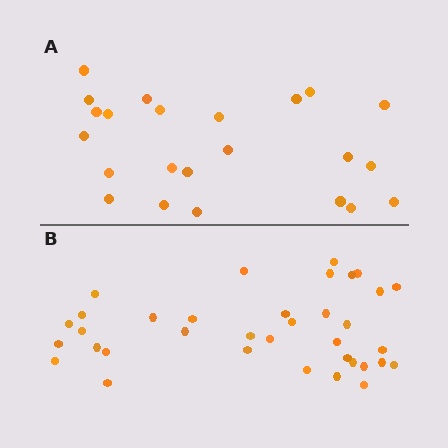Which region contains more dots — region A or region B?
Region B (the bottom region) has more dots.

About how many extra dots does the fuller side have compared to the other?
Region B has approximately 15 more dots than region A.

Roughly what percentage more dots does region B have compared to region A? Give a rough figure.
About 55% more.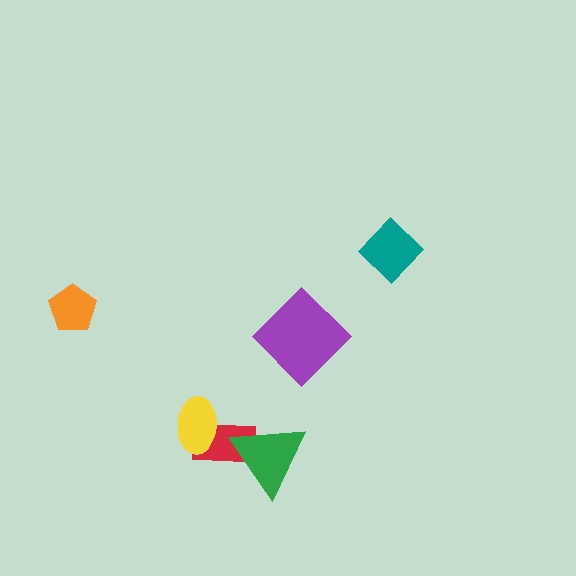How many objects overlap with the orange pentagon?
0 objects overlap with the orange pentagon.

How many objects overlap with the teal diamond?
0 objects overlap with the teal diamond.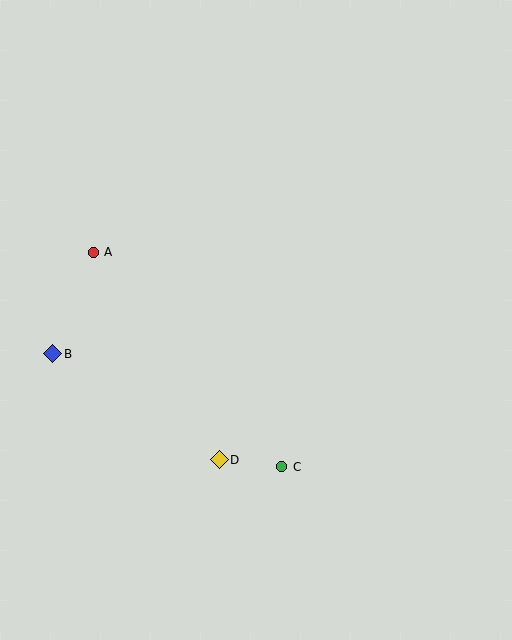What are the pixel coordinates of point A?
Point A is at (93, 252).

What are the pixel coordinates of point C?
Point C is at (282, 467).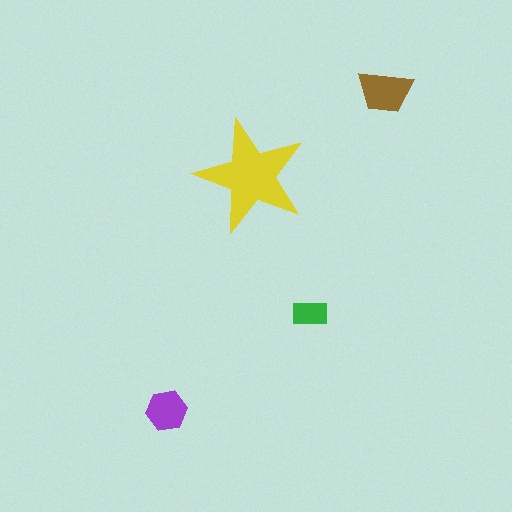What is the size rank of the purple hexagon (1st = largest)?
3rd.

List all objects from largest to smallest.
The yellow star, the brown trapezoid, the purple hexagon, the green rectangle.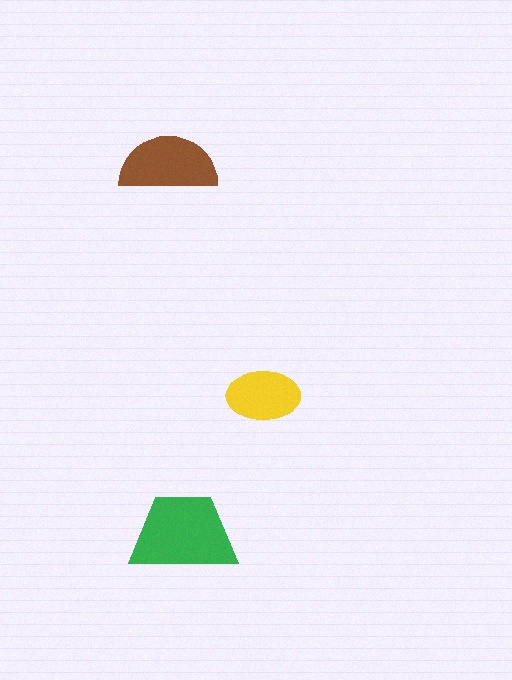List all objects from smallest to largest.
The yellow ellipse, the brown semicircle, the green trapezoid.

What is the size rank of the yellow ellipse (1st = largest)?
3rd.